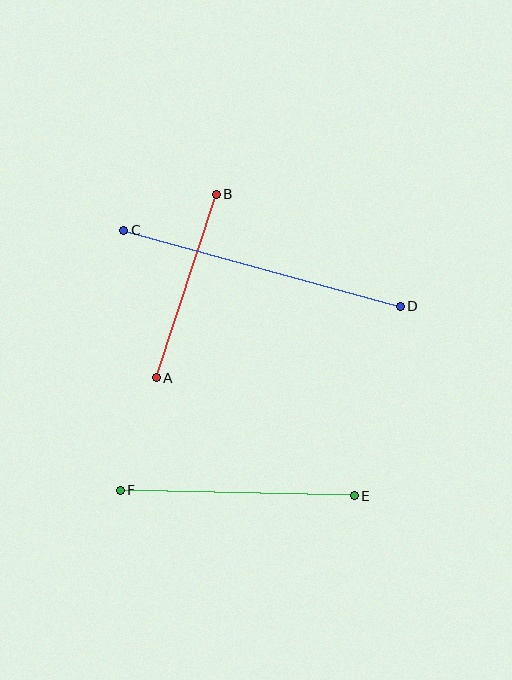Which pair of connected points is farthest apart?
Points C and D are farthest apart.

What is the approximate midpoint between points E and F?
The midpoint is at approximately (237, 493) pixels.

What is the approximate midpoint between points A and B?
The midpoint is at approximately (186, 286) pixels.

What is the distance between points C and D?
The distance is approximately 287 pixels.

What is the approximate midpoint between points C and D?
The midpoint is at approximately (262, 268) pixels.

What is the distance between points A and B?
The distance is approximately 193 pixels.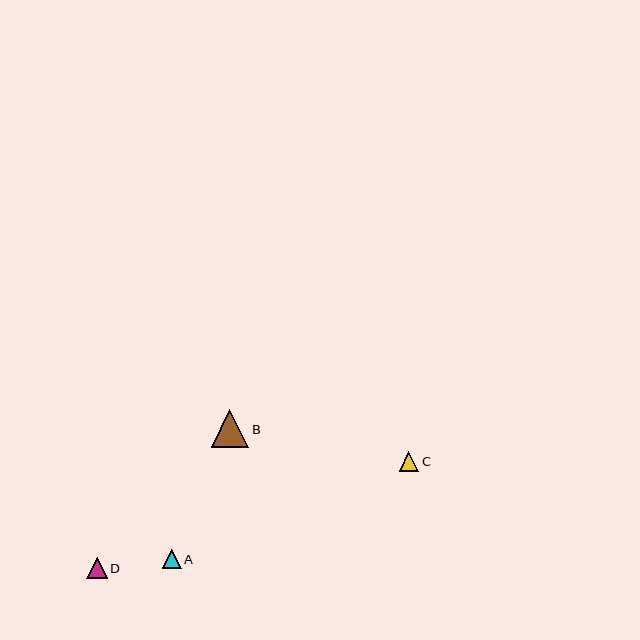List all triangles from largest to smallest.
From largest to smallest: B, D, C, A.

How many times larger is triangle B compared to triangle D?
Triangle B is approximately 1.8 times the size of triangle D.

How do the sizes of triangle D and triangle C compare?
Triangle D and triangle C are approximately the same size.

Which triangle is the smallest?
Triangle A is the smallest with a size of approximately 19 pixels.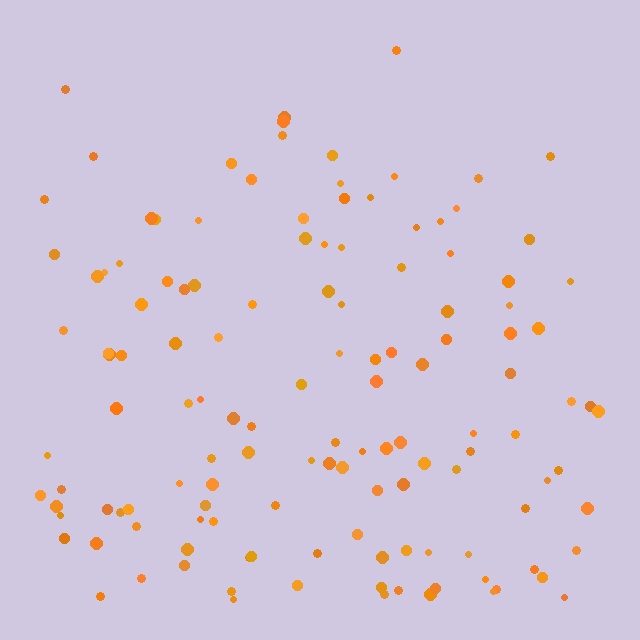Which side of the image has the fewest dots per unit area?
The top.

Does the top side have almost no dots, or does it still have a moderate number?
Still a moderate number, just noticeably fewer than the bottom.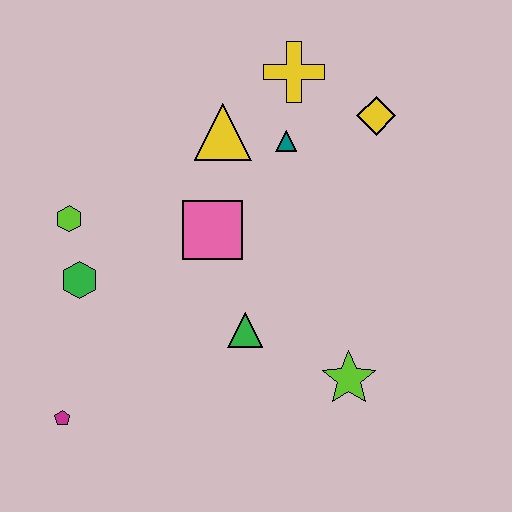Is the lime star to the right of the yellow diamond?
No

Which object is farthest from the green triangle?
The yellow cross is farthest from the green triangle.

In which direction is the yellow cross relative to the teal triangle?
The yellow cross is above the teal triangle.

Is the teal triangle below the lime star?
No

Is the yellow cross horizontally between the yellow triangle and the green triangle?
No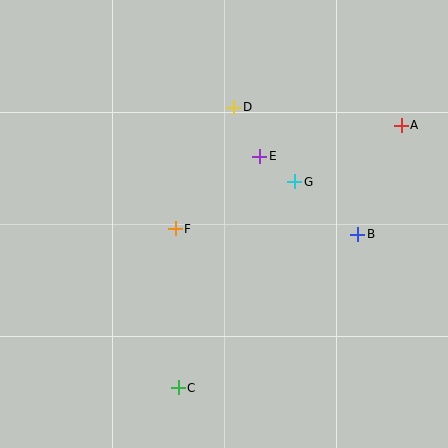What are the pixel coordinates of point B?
Point B is at (358, 234).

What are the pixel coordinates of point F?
Point F is at (175, 229).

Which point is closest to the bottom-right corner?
Point B is closest to the bottom-right corner.